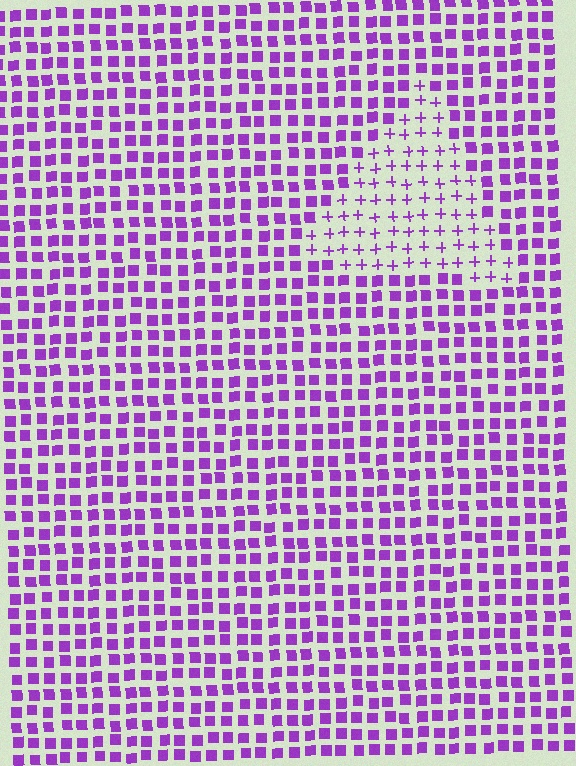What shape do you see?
I see a triangle.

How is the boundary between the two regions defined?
The boundary is defined by a change in element shape: plus signs inside vs. squares outside. All elements share the same color and spacing.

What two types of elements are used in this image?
The image uses plus signs inside the triangle region and squares outside it.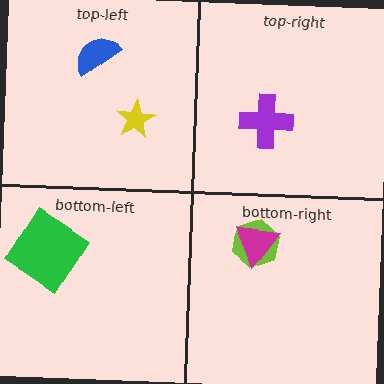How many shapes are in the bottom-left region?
1.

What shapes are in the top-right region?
The purple cross.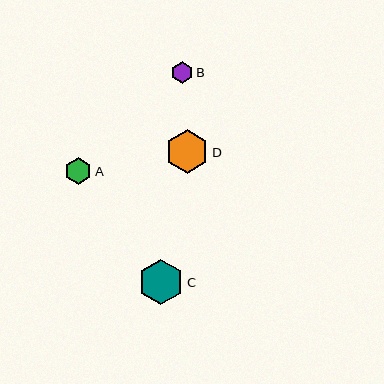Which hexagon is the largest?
Hexagon C is the largest with a size of approximately 46 pixels.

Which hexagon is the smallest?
Hexagon B is the smallest with a size of approximately 22 pixels.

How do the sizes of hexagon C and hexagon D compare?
Hexagon C and hexagon D are approximately the same size.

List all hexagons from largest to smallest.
From largest to smallest: C, D, A, B.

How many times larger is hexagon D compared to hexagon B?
Hexagon D is approximately 2.0 times the size of hexagon B.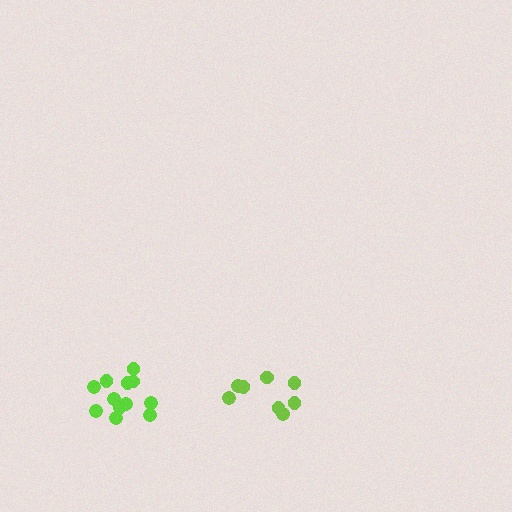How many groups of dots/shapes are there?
There are 2 groups.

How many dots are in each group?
Group 1: 12 dots, Group 2: 8 dots (20 total).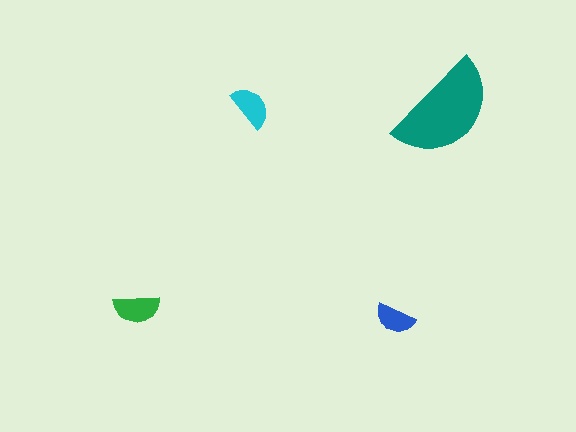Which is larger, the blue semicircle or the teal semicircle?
The teal one.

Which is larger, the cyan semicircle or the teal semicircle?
The teal one.